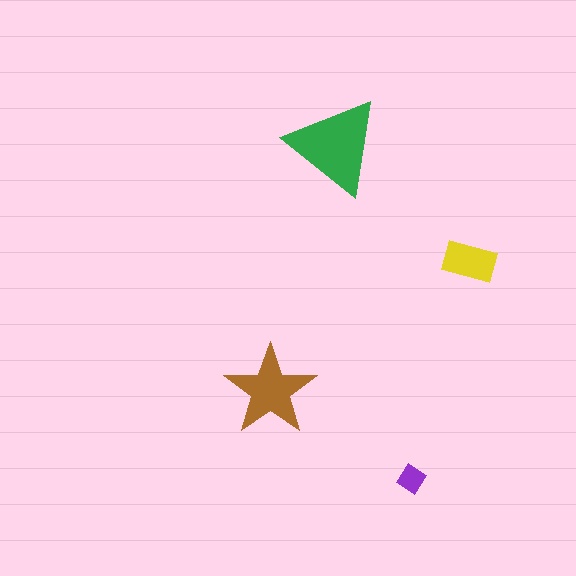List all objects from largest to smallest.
The green triangle, the brown star, the yellow rectangle, the purple diamond.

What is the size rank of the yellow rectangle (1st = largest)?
3rd.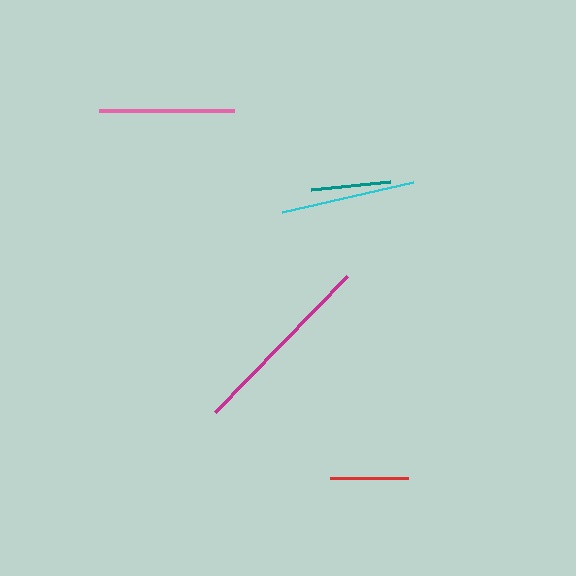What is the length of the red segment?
The red segment is approximately 78 pixels long.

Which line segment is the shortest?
The red line is the shortest at approximately 78 pixels.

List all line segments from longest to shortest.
From longest to shortest: magenta, pink, cyan, teal, red.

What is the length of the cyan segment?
The cyan segment is approximately 134 pixels long.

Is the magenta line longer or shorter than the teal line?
The magenta line is longer than the teal line.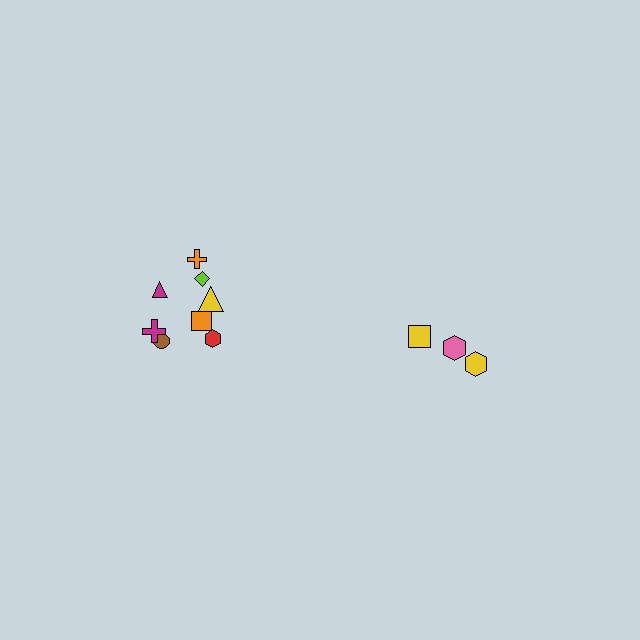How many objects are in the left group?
There are 8 objects.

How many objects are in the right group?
There are 3 objects.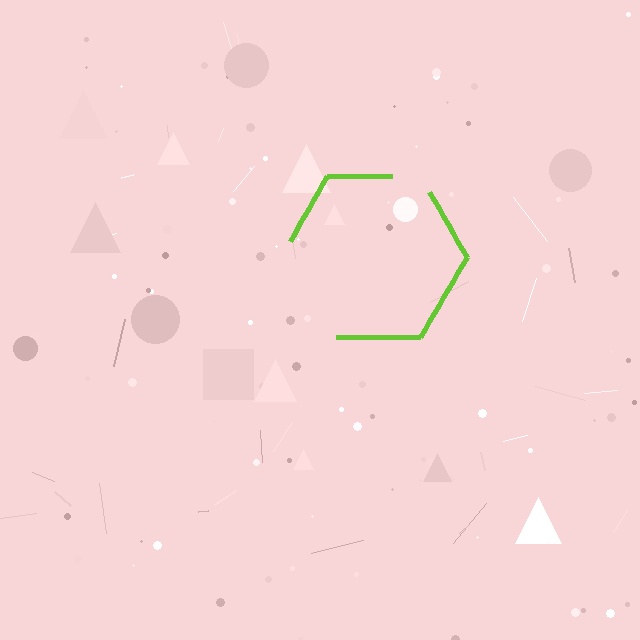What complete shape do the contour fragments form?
The contour fragments form a hexagon.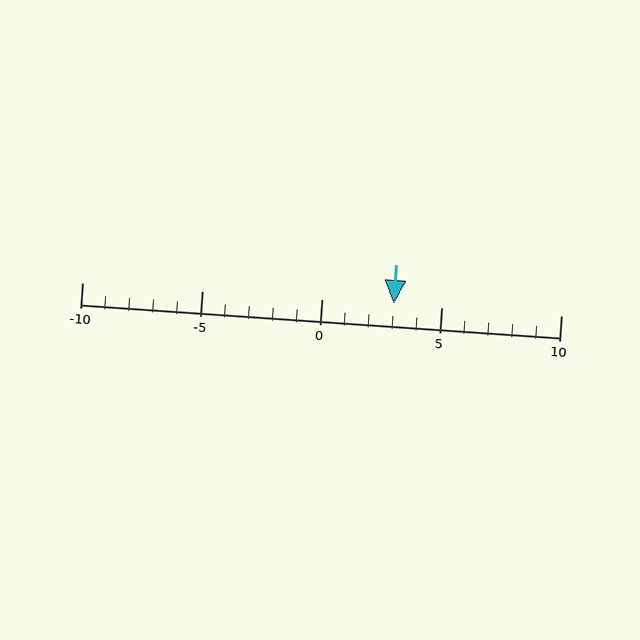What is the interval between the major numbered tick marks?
The major tick marks are spaced 5 units apart.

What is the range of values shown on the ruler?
The ruler shows values from -10 to 10.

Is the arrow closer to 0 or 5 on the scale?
The arrow is closer to 5.